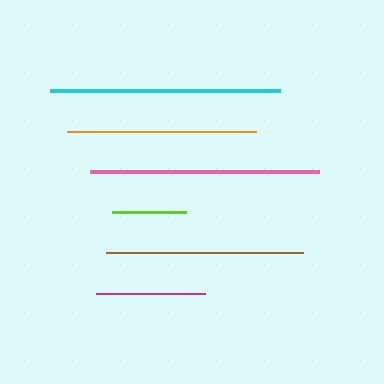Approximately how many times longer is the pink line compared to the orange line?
The pink line is approximately 1.2 times the length of the orange line.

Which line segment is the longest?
The cyan line is the longest at approximately 230 pixels.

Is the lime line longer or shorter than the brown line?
The brown line is longer than the lime line.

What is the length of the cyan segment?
The cyan segment is approximately 230 pixels long.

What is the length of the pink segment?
The pink segment is approximately 229 pixels long.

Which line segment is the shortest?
The lime line is the shortest at approximately 75 pixels.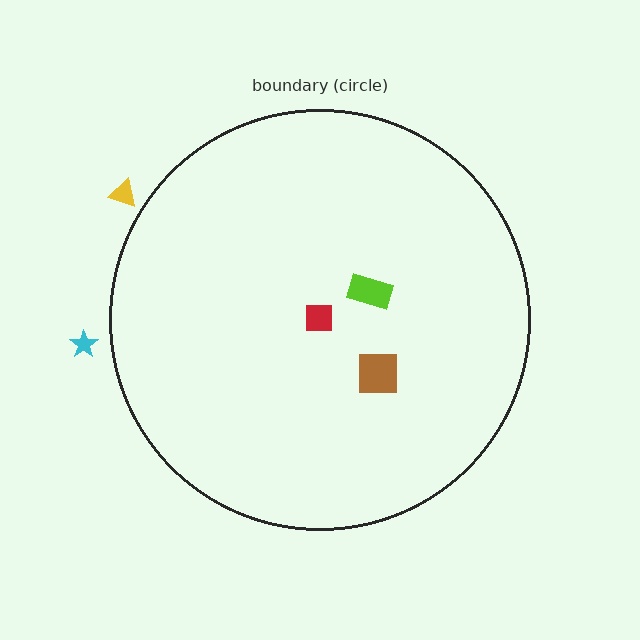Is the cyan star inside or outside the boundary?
Outside.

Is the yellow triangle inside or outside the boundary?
Outside.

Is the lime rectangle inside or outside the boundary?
Inside.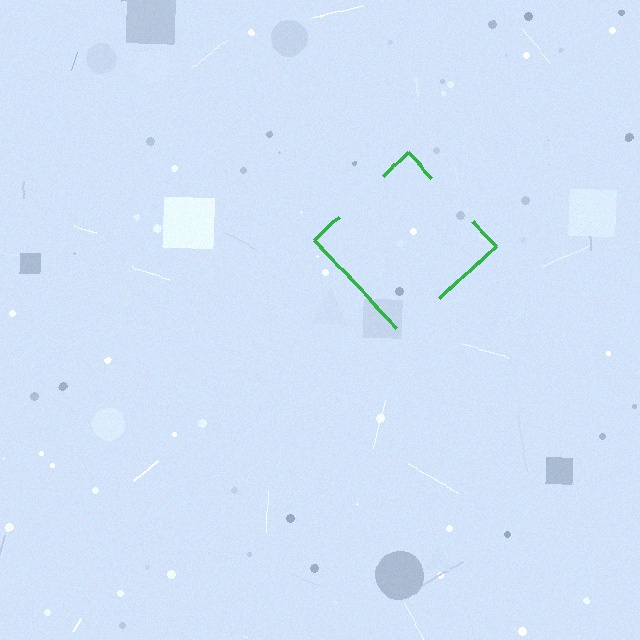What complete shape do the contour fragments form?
The contour fragments form a diamond.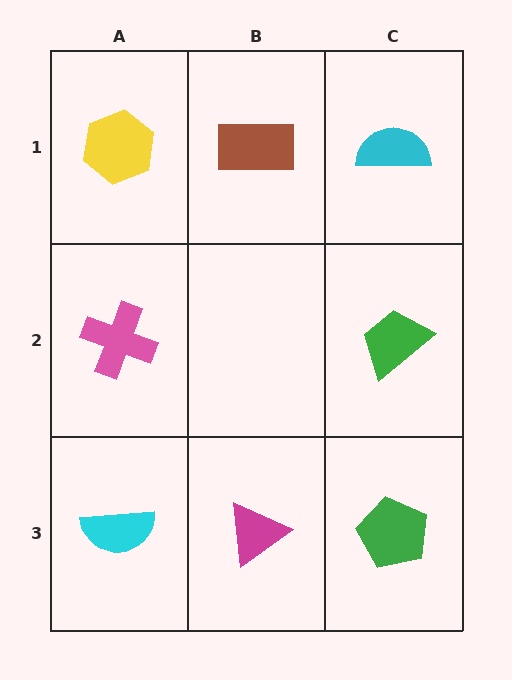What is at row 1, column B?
A brown rectangle.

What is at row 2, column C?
A green trapezoid.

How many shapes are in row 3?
3 shapes.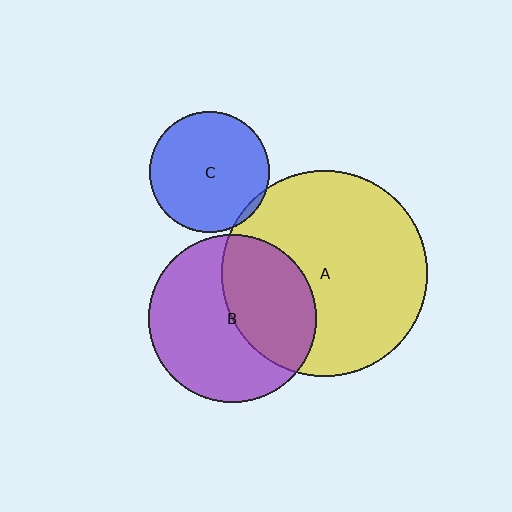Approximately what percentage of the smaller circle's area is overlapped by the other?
Approximately 5%.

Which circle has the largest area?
Circle A (yellow).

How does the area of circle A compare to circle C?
Approximately 2.9 times.